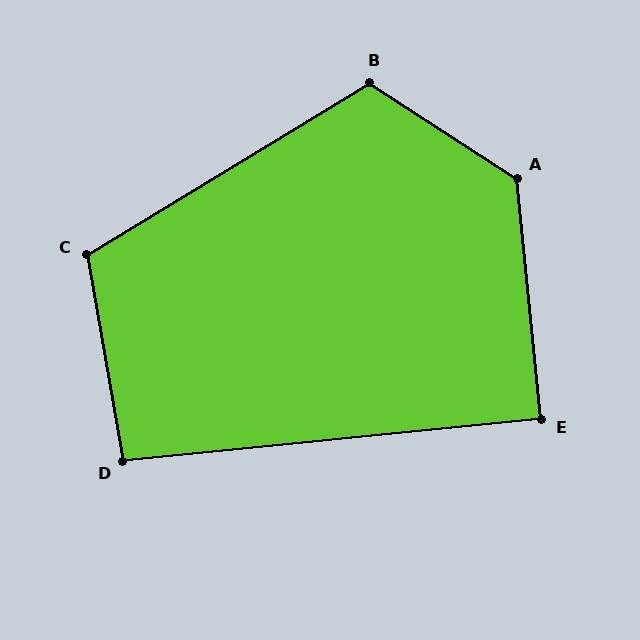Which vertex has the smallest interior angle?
E, at approximately 90 degrees.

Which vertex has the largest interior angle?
A, at approximately 129 degrees.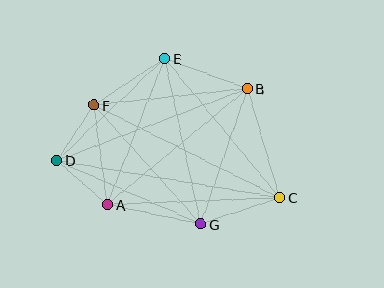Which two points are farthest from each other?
Points C and D are farthest from each other.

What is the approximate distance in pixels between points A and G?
The distance between A and G is approximately 95 pixels.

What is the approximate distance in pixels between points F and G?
The distance between F and G is approximately 160 pixels.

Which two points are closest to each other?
Points D and F are closest to each other.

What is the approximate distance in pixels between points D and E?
The distance between D and E is approximately 148 pixels.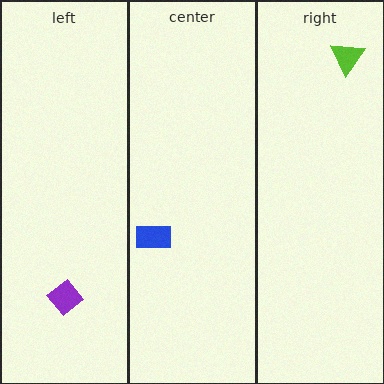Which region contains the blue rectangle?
The center region.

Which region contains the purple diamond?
The left region.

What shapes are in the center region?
The blue rectangle.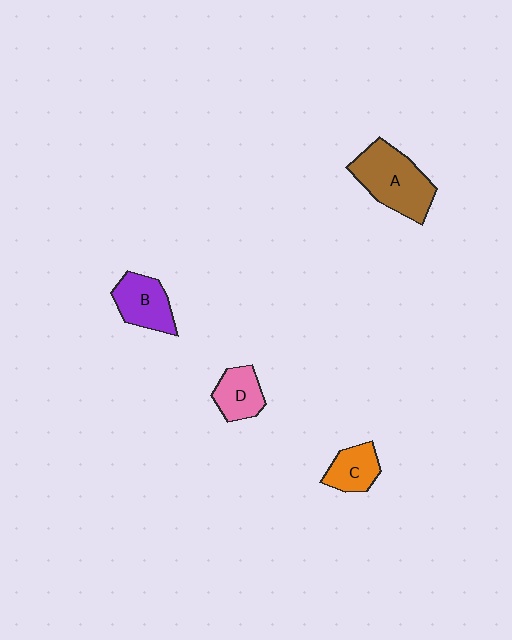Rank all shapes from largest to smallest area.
From largest to smallest: A (brown), B (purple), D (pink), C (orange).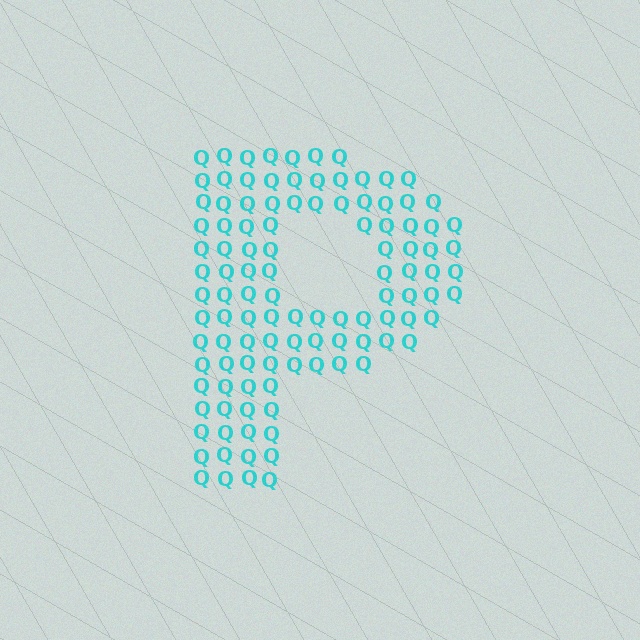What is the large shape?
The large shape is the letter P.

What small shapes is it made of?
It is made of small letter Q's.